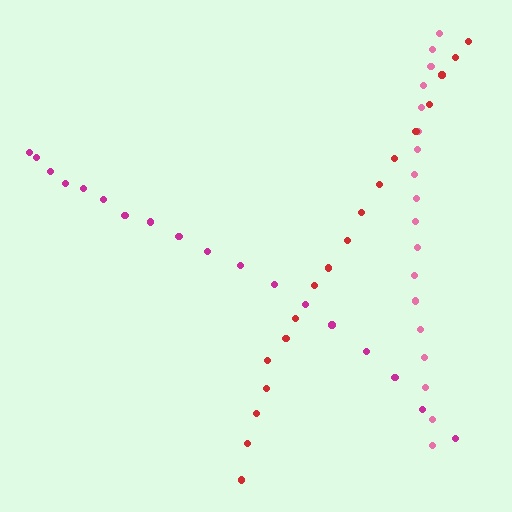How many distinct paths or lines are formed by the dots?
There are 3 distinct paths.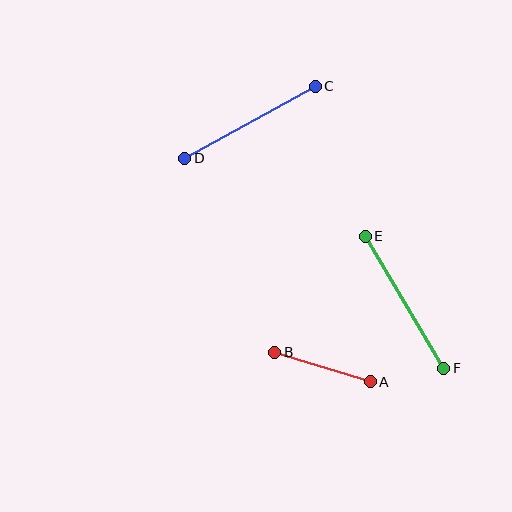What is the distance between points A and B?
The distance is approximately 100 pixels.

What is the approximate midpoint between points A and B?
The midpoint is at approximately (323, 367) pixels.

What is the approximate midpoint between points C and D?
The midpoint is at approximately (250, 122) pixels.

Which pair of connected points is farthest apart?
Points E and F are farthest apart.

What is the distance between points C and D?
The distance is approximately 149 pixels.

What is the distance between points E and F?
The distance is approximately 154 pixels.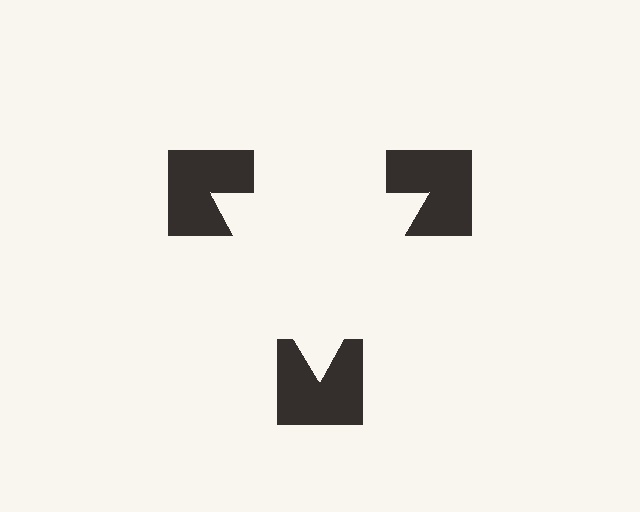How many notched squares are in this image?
There are 3 — one at each vertex of the illusory triangle.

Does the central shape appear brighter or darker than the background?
It typically appears slightly brighter than the background, even though no actual brightness change is drawn.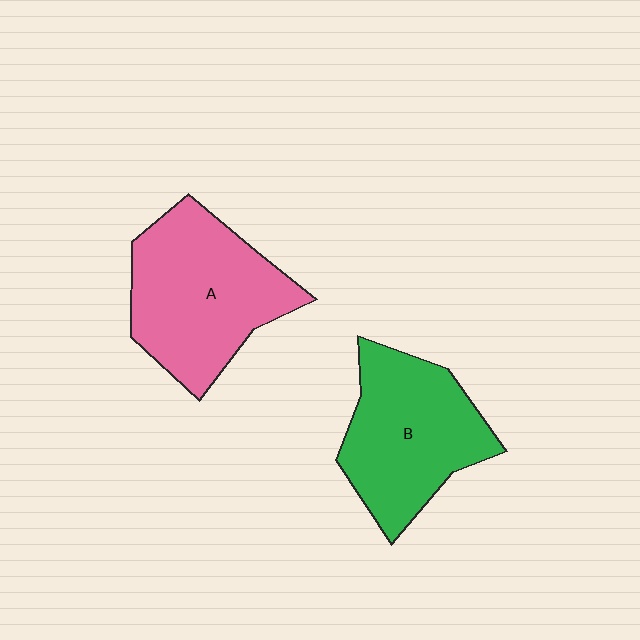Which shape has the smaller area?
Shape B (green).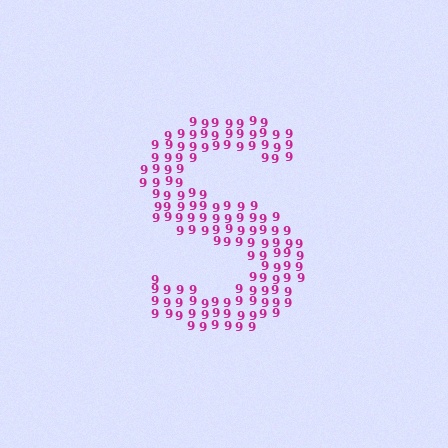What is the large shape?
The large shape is the letter S.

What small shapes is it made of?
It is made of small digit 9's.